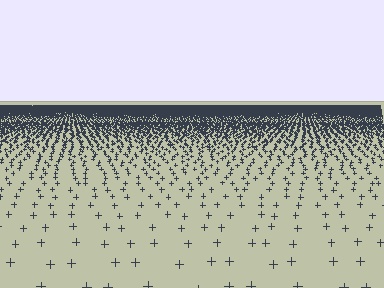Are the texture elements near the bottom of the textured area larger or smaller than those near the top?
Larger. Near the bottom, elements are closer to the viewer and appear at a bigger on-screen size.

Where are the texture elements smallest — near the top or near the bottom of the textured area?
Near the top.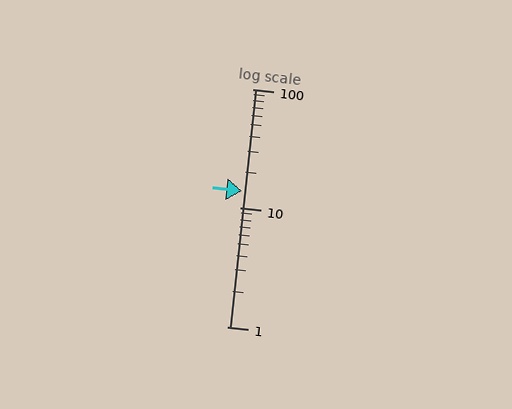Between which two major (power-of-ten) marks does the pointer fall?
The pointer is between 10 and 100.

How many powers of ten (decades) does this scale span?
The scale spans 2 decades, from 1 to 100.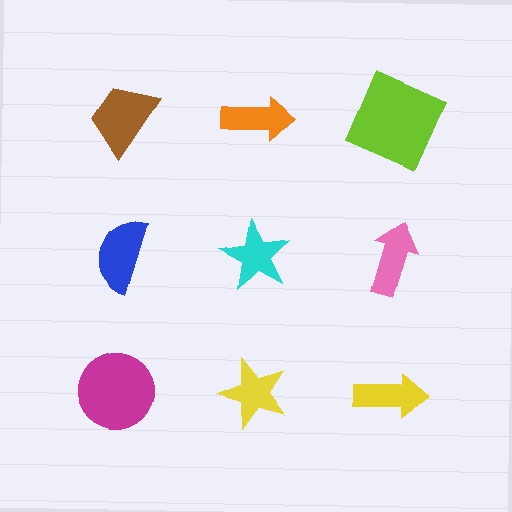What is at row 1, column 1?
A brown trapezoid.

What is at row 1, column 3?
A lime square.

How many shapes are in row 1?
3 shapes.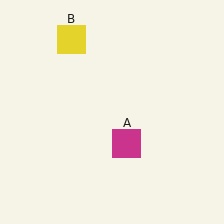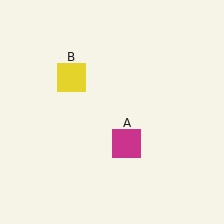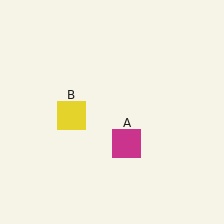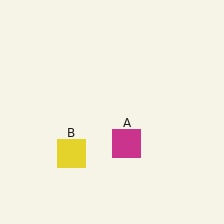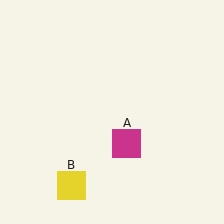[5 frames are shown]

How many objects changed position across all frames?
1 object changed position: yellow square (object B).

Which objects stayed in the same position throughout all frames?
Magenta square (object A) remained stationary.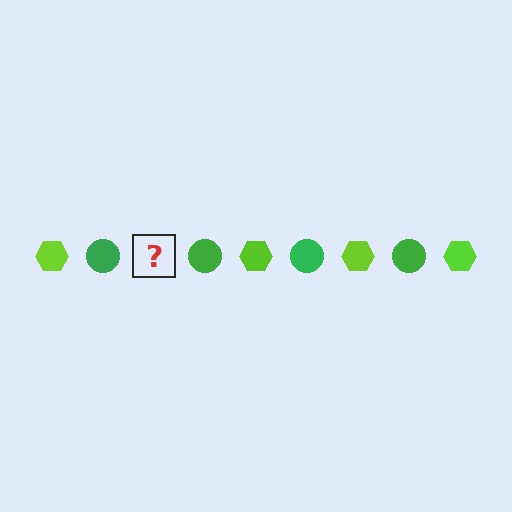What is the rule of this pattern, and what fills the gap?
The rule is that the pattern alternates between lime hexagon and green circle. The gap should be filled with a lime hexagon.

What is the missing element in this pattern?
The missing element is a lime hexagon.